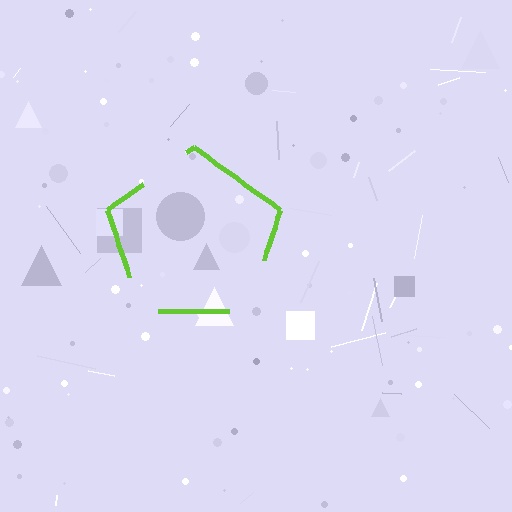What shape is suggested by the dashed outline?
The dashed outline suggests a pentagon.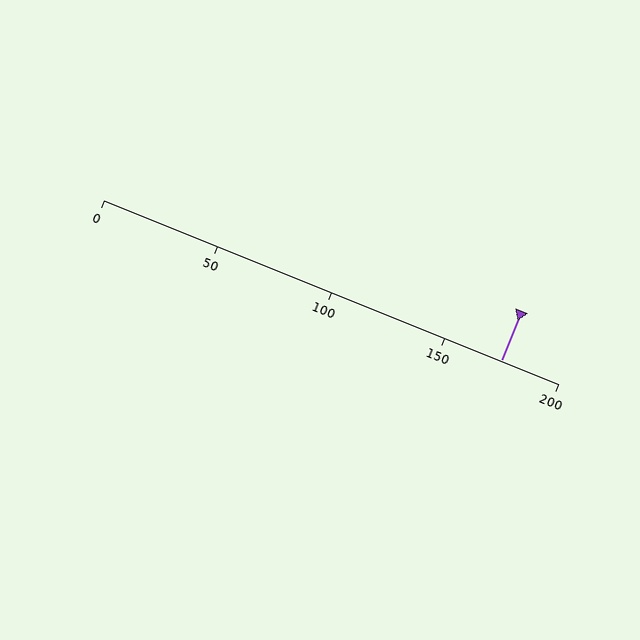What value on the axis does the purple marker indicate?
The marker indicates approximately 175.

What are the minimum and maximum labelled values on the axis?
The axis runs from 0 to 200.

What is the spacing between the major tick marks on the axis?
The major ticks are spaced 50 apart.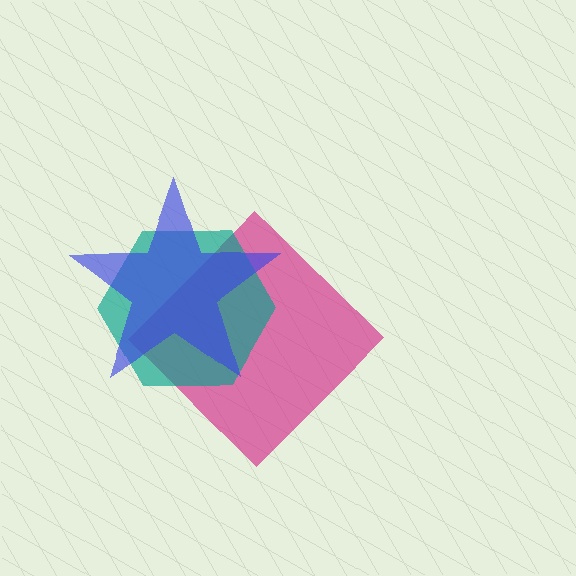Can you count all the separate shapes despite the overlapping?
Yes, there are 3 separate shapes.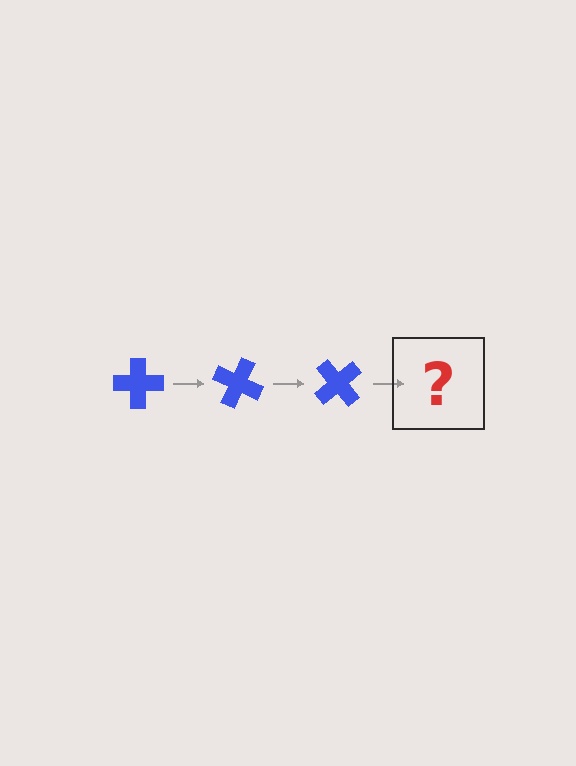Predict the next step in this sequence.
The next step is a blue cross rotated 75 degrees.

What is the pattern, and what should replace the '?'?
The pattern is that the cross rotates 25 degrees each step. The '?' should be a blue cross rotated 75 degrees.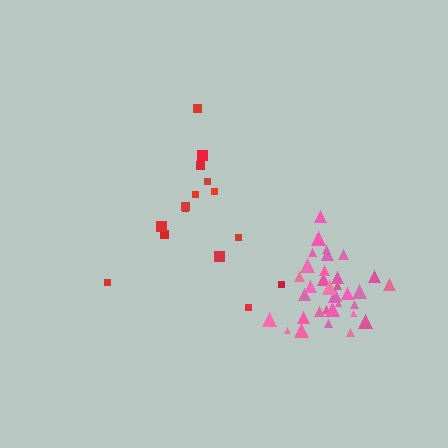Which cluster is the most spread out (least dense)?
Red.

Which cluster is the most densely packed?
Pink.